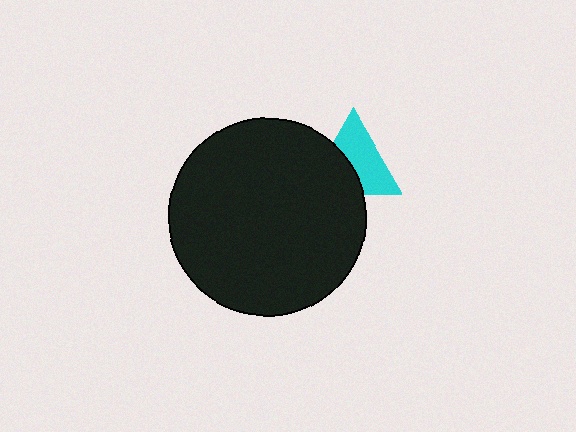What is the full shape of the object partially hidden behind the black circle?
The partially hidden object is a cyan triangle.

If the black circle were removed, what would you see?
You would see the complete cyan triangle.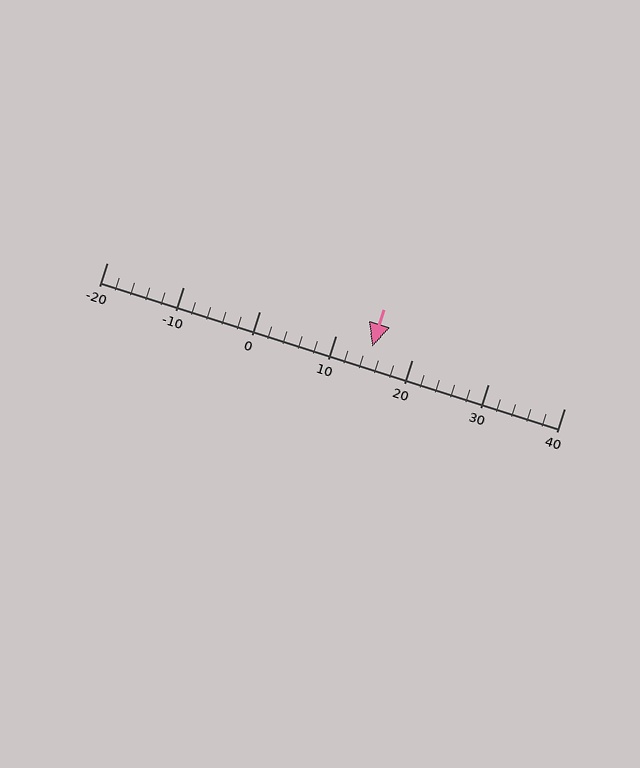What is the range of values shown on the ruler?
The ruler shows values from -20 to 40.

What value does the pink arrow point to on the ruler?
The pink arrow points to approximately 15.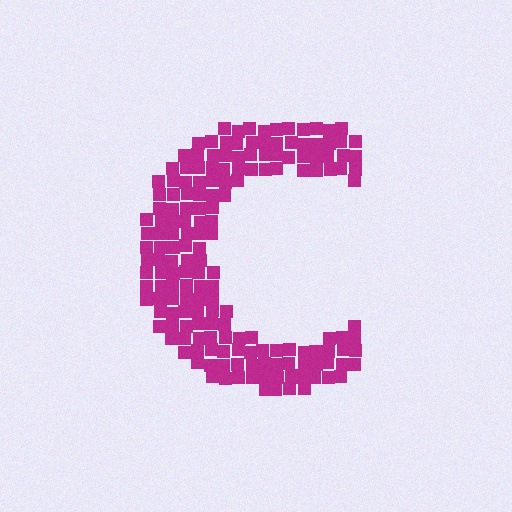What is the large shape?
The large shape is the letter C.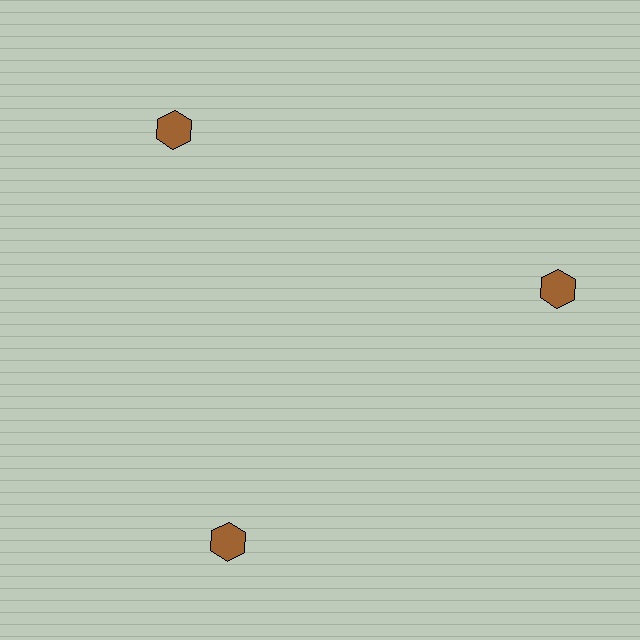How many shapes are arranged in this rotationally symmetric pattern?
There are 3 shapes, arranged in 3 groups of 1.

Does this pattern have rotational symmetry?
Yes, this pattern has 3-fold rotational symmetry. It looks the same after rotating 120 degrees around the center.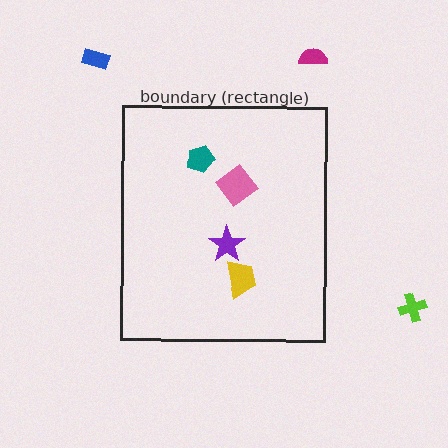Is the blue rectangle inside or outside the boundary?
Outside.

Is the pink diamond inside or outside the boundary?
Inside.